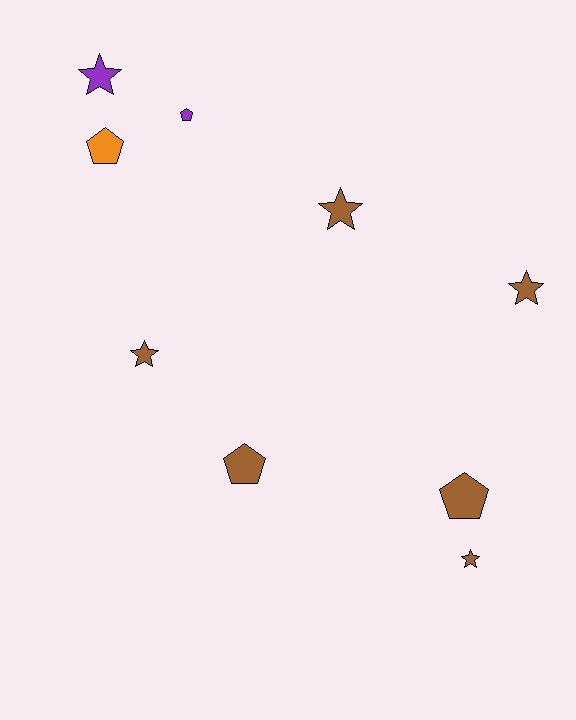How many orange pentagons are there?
There is 1 orange pentagon.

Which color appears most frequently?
Brown, with 6 objects.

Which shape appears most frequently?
Star, with 5 objects.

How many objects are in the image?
There are 9 objects.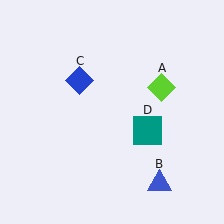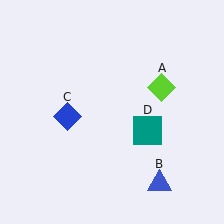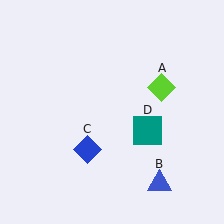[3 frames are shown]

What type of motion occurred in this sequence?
The blue diamond (object C) rotated counterclockwise around the center of the scene.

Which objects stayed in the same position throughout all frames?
Lime diamond (object A) and blue triangle (object B) and teal square (object D) remained stationary.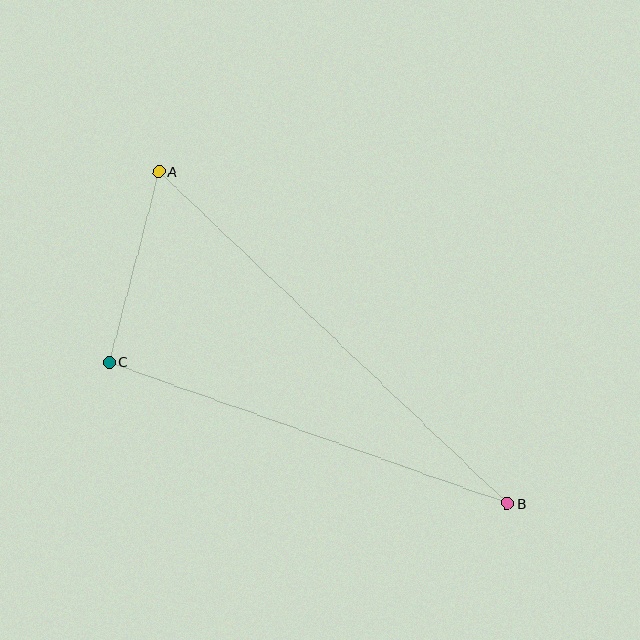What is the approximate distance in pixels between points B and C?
The distance between B and C is approximately 423 pixels.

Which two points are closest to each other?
Points A and C are closest to each other.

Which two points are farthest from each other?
Points A and B are farthest from each other.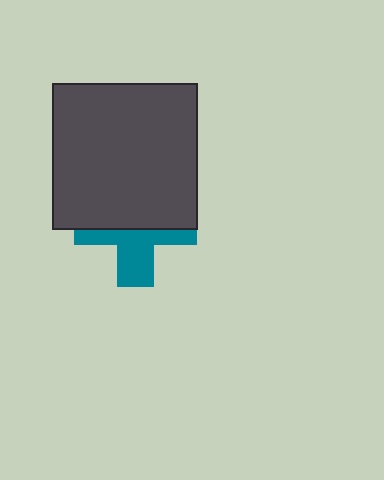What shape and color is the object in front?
The object in front is a dark gray square.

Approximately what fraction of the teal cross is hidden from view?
Roughly 55% of the teal cross is hidden behind the dark gray square.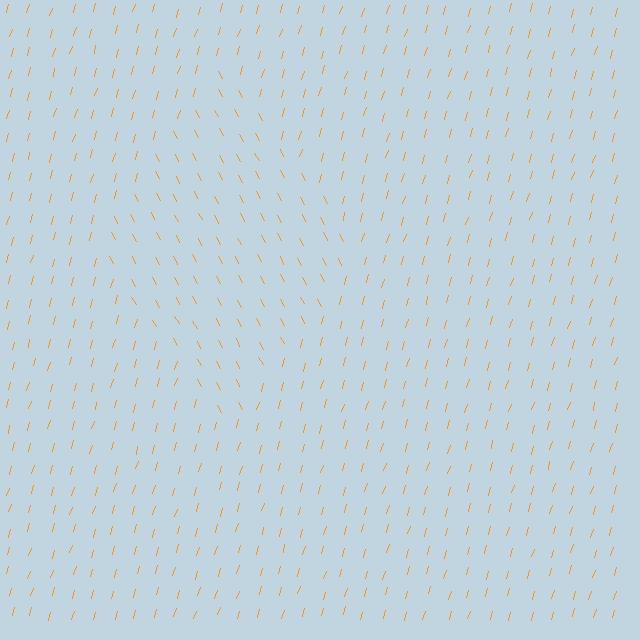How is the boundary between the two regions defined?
The boundary is defined purely by a change in line orientation (approximately 45 degrees difference). All lines are the same color and thickness.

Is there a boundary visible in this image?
Yes, there is a texture boundary formed by a change in line orientation.